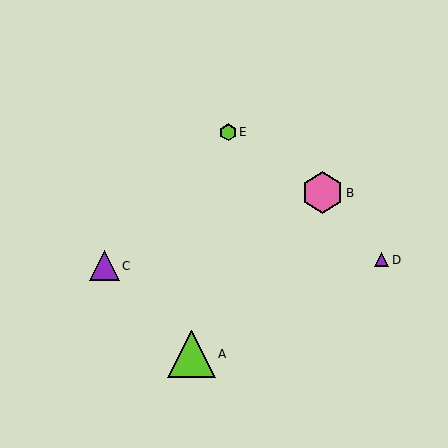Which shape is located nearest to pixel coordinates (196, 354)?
The lime triangle (labeled A) at (191, 354) is nearest to that location.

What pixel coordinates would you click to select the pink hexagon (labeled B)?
Click at (322, 193) to select the pink hexagon B.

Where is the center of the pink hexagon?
The center of the pink hexagon is at (322, 193).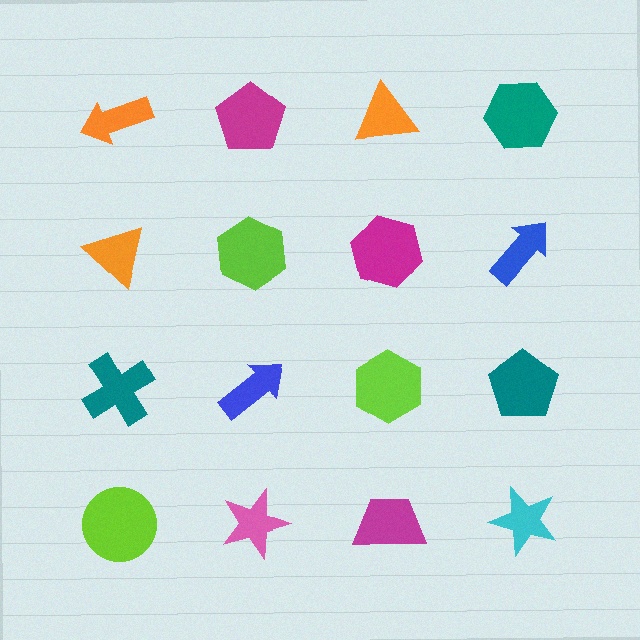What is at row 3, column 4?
A teal pentagon.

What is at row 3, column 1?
A teal cross.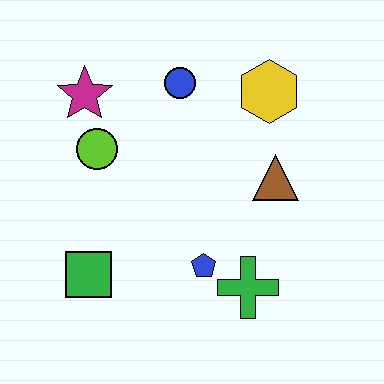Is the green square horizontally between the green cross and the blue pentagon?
No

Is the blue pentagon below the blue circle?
Yes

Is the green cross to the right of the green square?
Yes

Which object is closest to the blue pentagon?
The green cross is closest to the blue pentagon.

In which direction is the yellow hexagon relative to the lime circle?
The yellow hexagon is to the right of the lime circle.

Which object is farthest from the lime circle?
The green cross is farthest from the lime circle.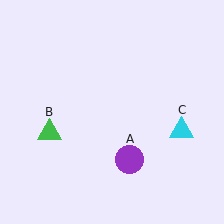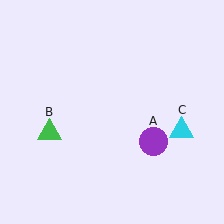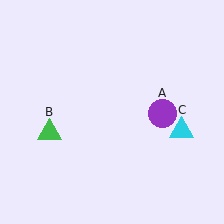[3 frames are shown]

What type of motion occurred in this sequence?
The purple circle (object A) rotated counterclockwise around the center of the scene.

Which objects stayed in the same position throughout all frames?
Green triangle (object B) and cyan triangle (object C) remained stationary.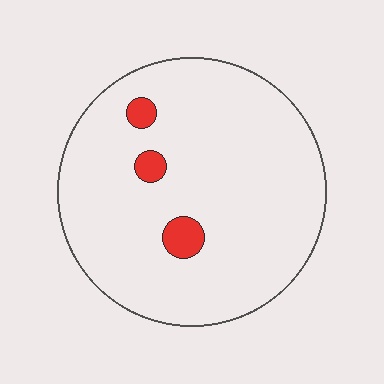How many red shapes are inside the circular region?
3.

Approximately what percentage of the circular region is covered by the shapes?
Approximately 5%.